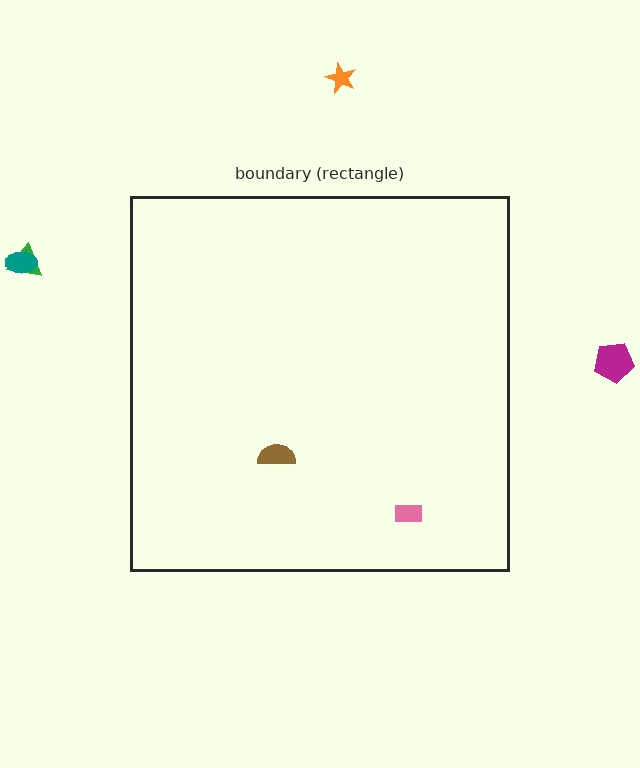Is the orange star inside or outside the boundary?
Outside.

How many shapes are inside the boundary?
2 inside, 4 outside.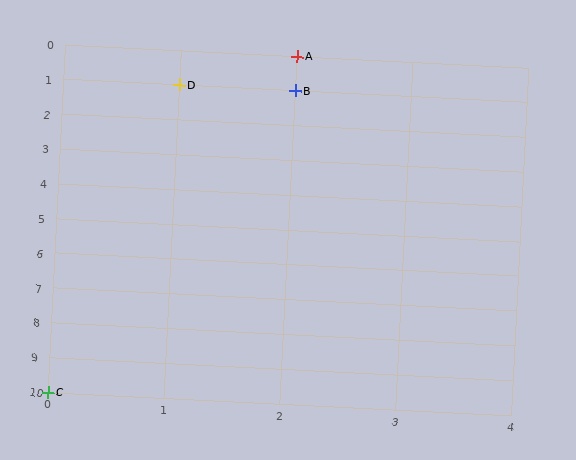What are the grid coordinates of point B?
Point B is at grid coordinates (2, 1).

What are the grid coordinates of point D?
Point D is at grid coordinates (1, 1).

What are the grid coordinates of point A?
Point A is at grid coordinates (2, 0).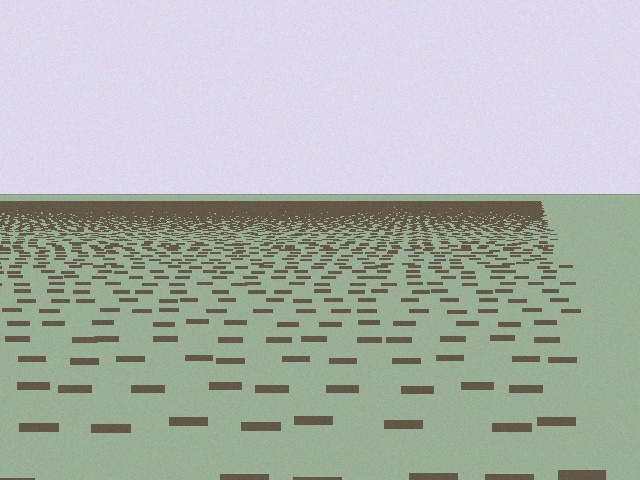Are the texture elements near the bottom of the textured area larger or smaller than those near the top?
Larger. Near the bottom, elements are closer to the viewer and appear at a bigger on-screen size.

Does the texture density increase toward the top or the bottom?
Density increases toward the top.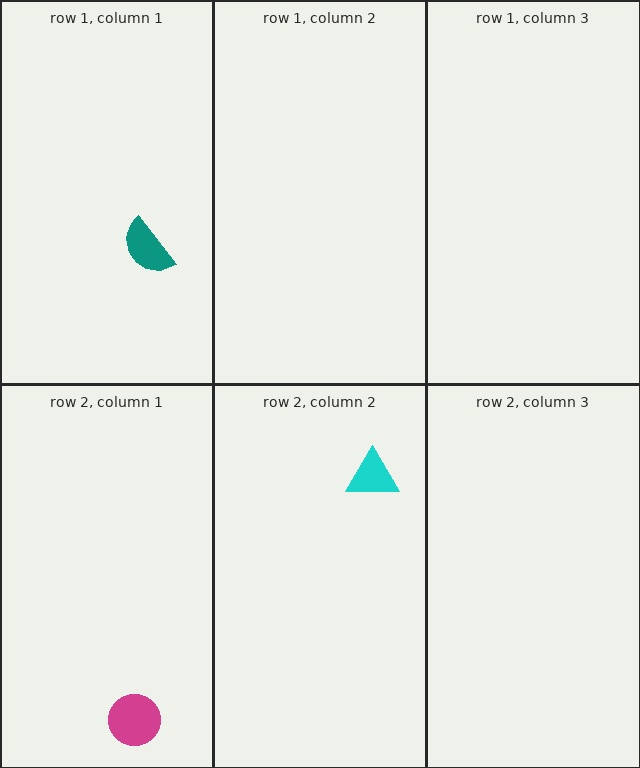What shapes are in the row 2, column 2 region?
The cyan triangle.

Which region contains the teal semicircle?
The row 1, column 1 region.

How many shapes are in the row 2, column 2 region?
1.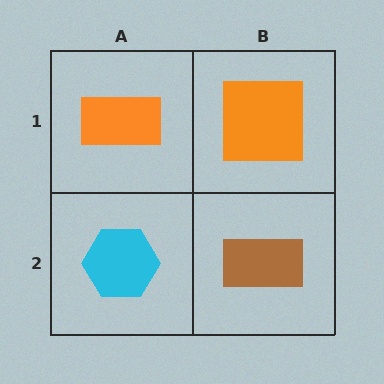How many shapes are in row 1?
2 shapes.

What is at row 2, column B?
A brown rectangle.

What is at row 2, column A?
A cyan hexagon.